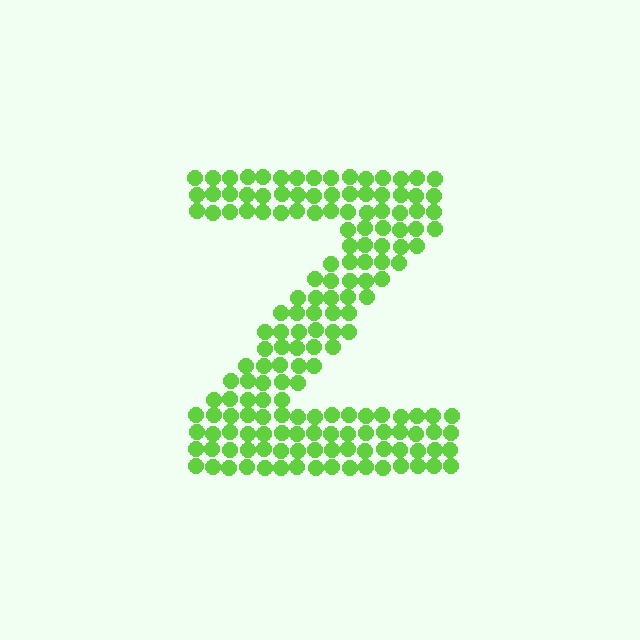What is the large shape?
The large shape is the letter Z.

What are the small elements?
The small elements are circles.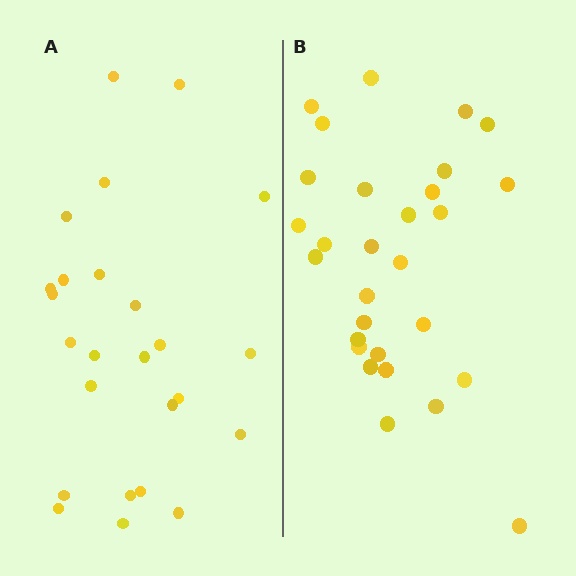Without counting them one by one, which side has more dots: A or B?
Region B (the right region) has more dots.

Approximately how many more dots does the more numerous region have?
Region B has about 4 more dots than region A.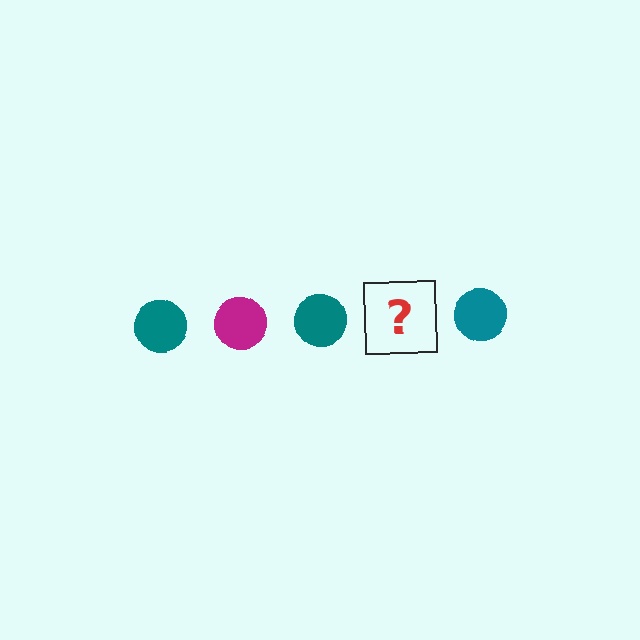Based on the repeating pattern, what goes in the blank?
The blank should be a magenta circle.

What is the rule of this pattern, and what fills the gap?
The rule is that the pattern cycles through teal, magenta circles. The gap should be filled with a magenta circle.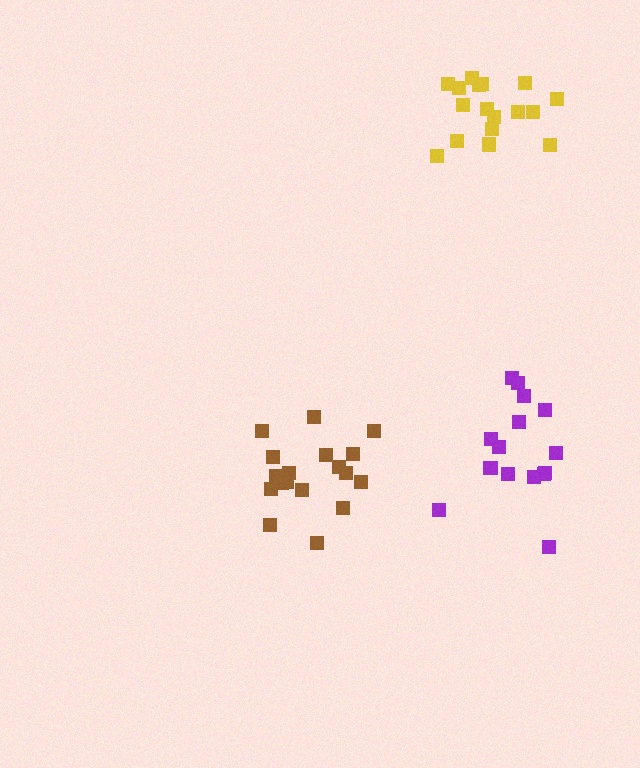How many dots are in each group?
Group 1: 18 dots, Group 2: 17 dots, Group 3: 15 dots (50 total).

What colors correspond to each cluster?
The clusters are colored: brown, yellow, purple.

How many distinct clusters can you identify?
There are 3 distinct clusters.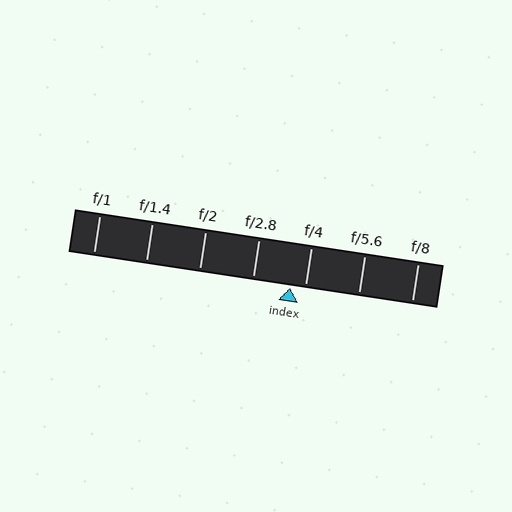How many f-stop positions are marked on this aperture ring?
There are 7 f-stop positions marked.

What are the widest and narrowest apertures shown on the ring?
The widest aperture shown is f/1 and the narrowest is f/8.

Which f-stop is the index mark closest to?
The index mark is closest to f/4.